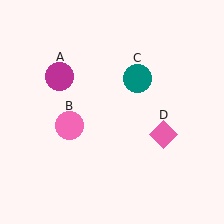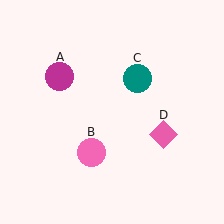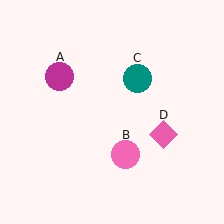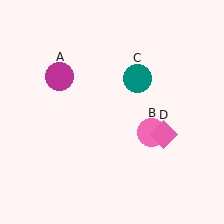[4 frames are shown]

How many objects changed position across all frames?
1 object changed position: pink circle (object B).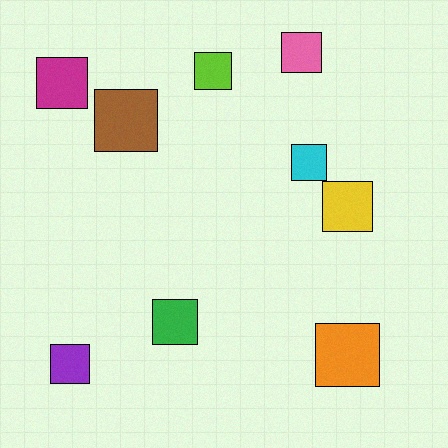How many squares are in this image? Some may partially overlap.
There are 9 squares.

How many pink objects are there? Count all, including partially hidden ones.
There is 1 pink object.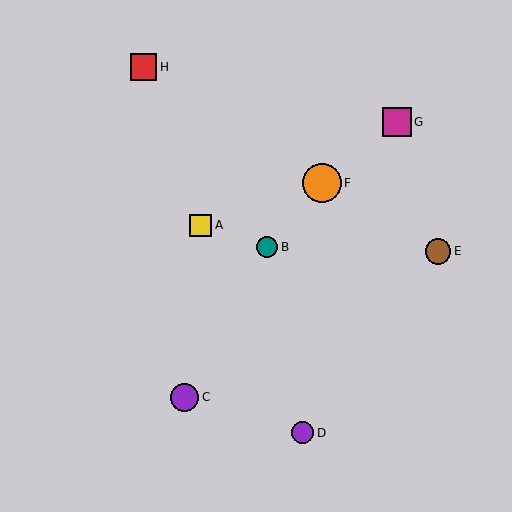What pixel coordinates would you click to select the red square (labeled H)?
Click at (144, 67) to select the red square H.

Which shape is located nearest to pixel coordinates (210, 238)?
The yellow square (labeled A) at (201, 225) is nearest to that location.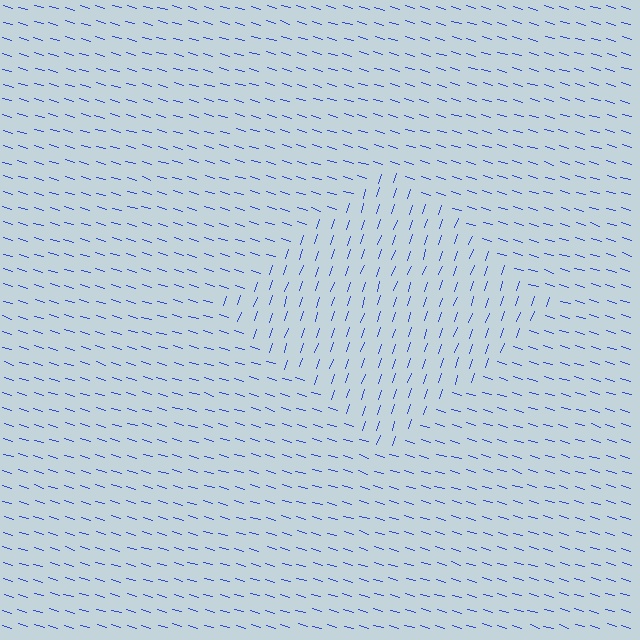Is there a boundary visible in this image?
Yes, there is a texture boundary formed by a change in line orientation.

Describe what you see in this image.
The image is filled with small blue line segments. A diamond region in the image has lines oriented differently from the surrounding lines, creating a visible texture boundary.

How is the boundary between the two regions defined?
The boundary is defined purely by a change in line orientation (approximately 88 degrees difference). All lines are the same color and thickness.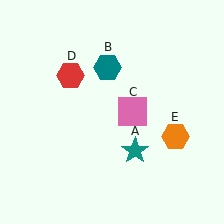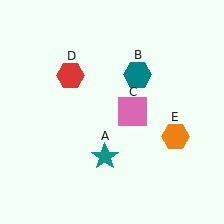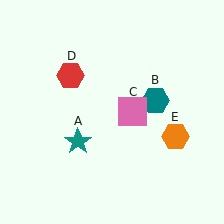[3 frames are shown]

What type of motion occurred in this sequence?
The teal star (object A), teal hexagon (object B) rotated clockwise around the center of the scene.